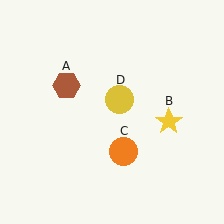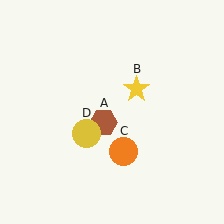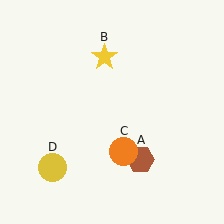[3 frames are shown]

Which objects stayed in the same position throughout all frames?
Orange circle (object C) remained stationary.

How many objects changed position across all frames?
3 objects changed position: brown hexagon (object A), yellow star (object B), yellow circle (object D).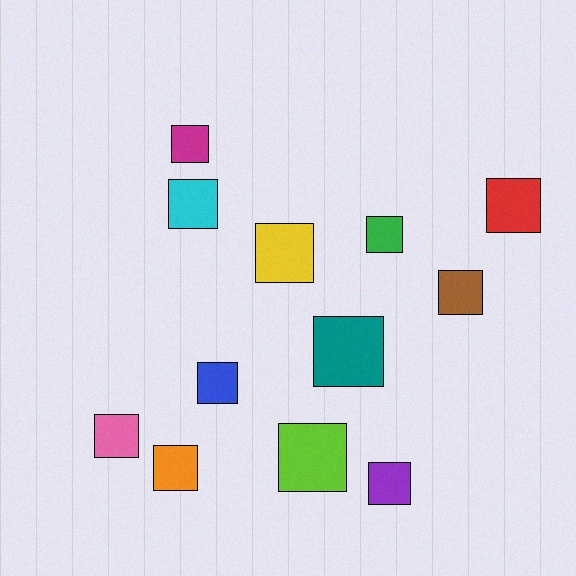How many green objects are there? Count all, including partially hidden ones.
There is 1 green object.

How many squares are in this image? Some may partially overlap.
There are 12 squares.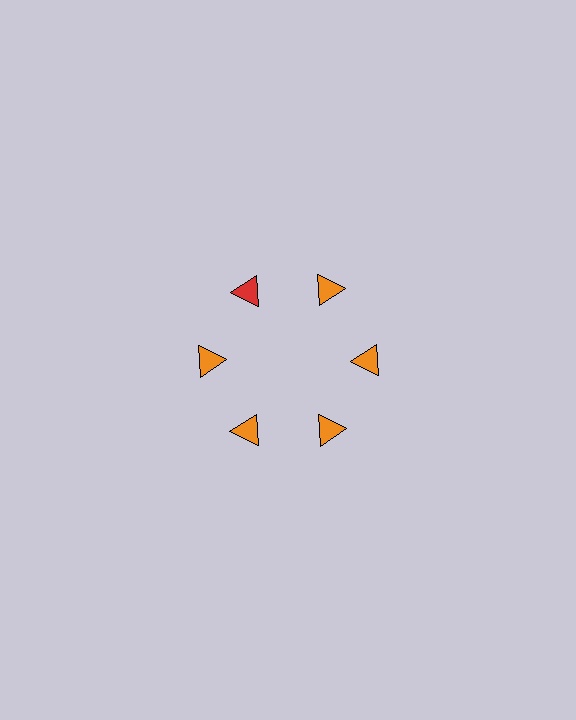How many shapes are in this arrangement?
There are 6 shapes arranged in a ring pattern.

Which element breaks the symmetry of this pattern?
The red triangle at roughly the 11 o'clock position breaks the symmetry. All other shapes are orange triangles.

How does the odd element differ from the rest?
It has a different color: red instead of orange.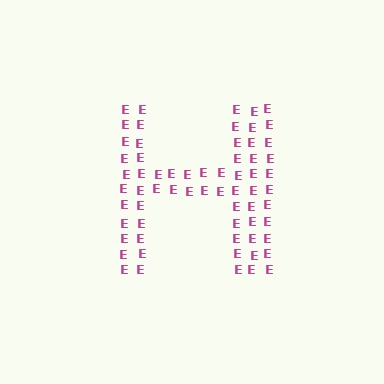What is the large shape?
The large shape is the letter H.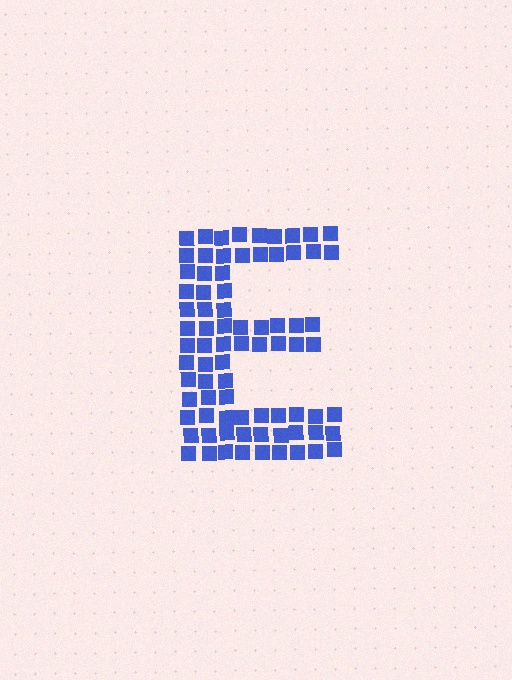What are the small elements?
The small elements are squares.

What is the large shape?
The large shape is the letter E.